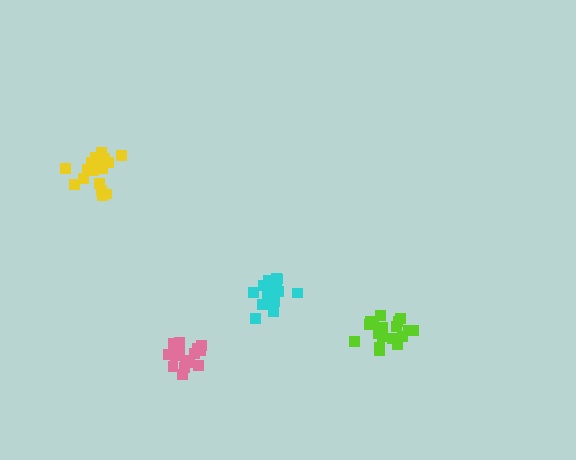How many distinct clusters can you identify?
There are 4 distinct clusters.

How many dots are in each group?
Group 1: 16 dots, Group 2: 20 dots, Group 3: 15 dots, Group 4: 18 dots (69 total).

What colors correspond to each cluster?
The clusters are colored: cyan, yellow, pink, lime.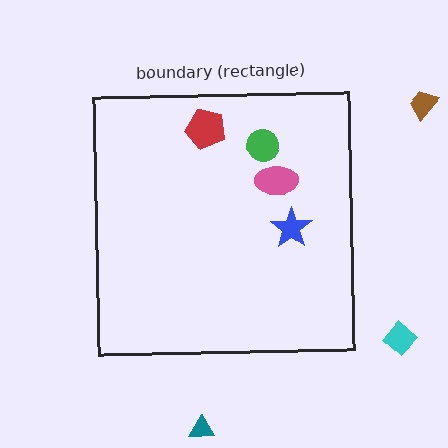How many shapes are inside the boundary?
4 inside, 3 outside.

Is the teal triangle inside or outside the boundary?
Outside.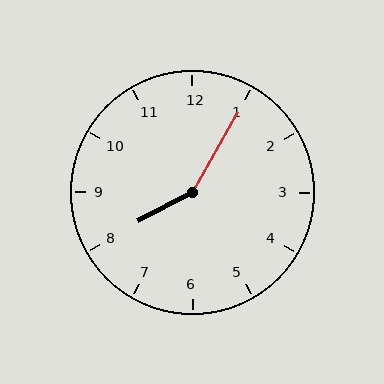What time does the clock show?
8:05.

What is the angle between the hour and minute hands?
Approximately 148 degrees.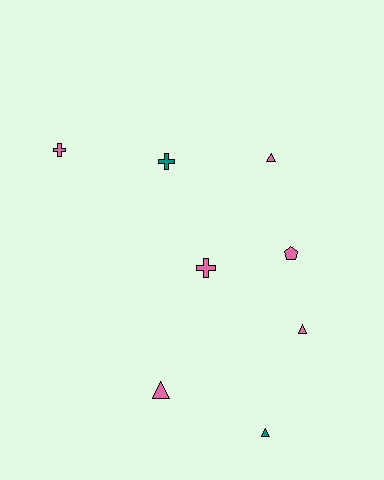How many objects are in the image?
There are 8 objects.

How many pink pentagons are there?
There is 1 pink pentagon.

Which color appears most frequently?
Pink, with 6 objects.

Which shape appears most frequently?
Triangle, with 4 objects.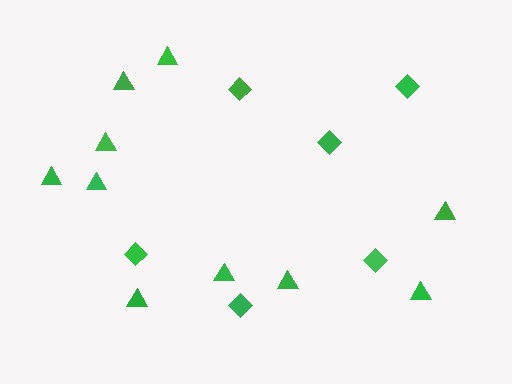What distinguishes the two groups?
There are 2 groups: one group of triangles (10) and one group of diamonds (6).